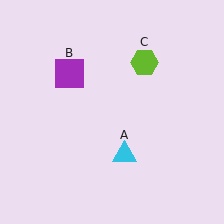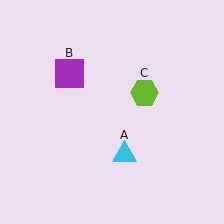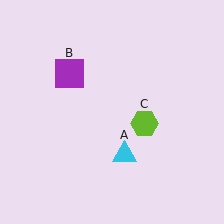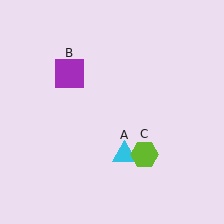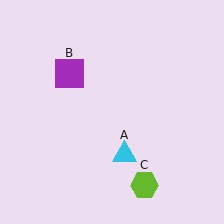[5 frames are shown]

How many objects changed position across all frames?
1 object changed position: lime hexagon (object C).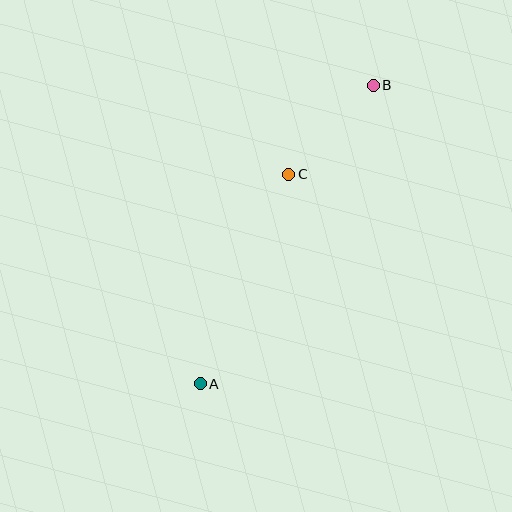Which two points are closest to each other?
Points B and C are closest to each other.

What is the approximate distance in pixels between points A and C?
The distance between A and C is approximately 228 pixels.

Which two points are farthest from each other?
Points A and B are farthest from each other.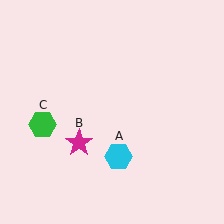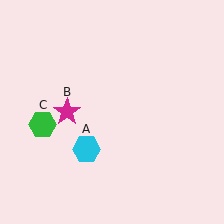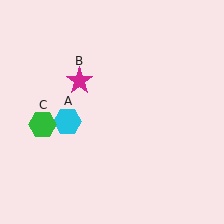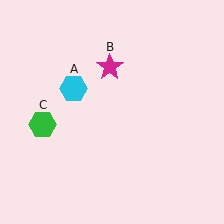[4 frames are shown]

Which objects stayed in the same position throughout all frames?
Green hexagon (object C) remained stationary.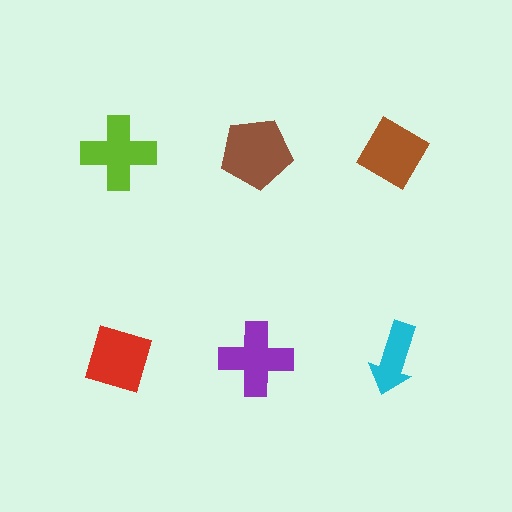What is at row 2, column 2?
A purple cross.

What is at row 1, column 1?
A lime cross.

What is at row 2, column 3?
A cyan arrow.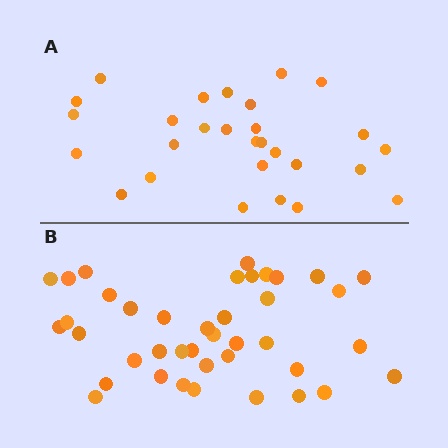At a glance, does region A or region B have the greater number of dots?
Region B (the bottom region) has more dots.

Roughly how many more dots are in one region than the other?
Region B has roughly 12 or so more dots than region A.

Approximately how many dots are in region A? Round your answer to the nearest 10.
About 30 dots. (The exact count is 28, which rounds to 30.)